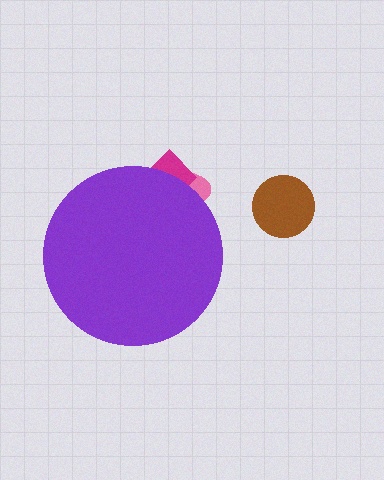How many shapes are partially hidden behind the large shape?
2 shapes are partially hidden.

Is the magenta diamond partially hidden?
Yes, the magenta diamond is partially hidden behind the purple circle.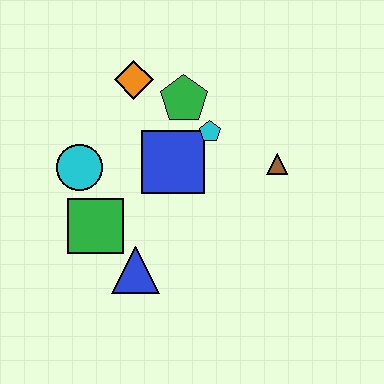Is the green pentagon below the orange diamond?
Yes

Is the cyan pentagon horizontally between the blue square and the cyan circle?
No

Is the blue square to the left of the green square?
No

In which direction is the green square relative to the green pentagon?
The green square is below the green pentagon.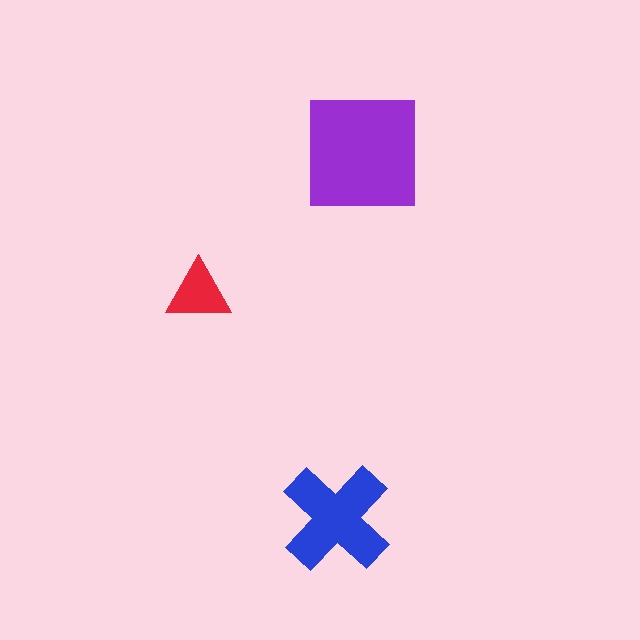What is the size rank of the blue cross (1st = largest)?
2nd.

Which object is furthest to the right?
The purple square is rightmost.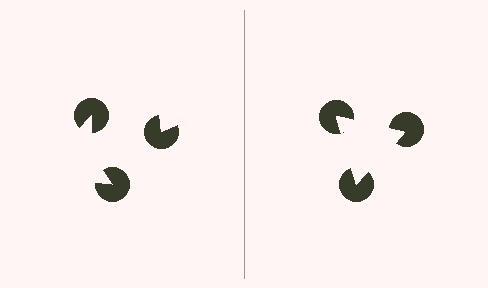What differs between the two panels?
The pac-man discs are positioned identically on both sides; only the wedge orientations differ. On the right they align to a triangle; on the left they are misaligned.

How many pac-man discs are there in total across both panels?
6 — 3 on each side.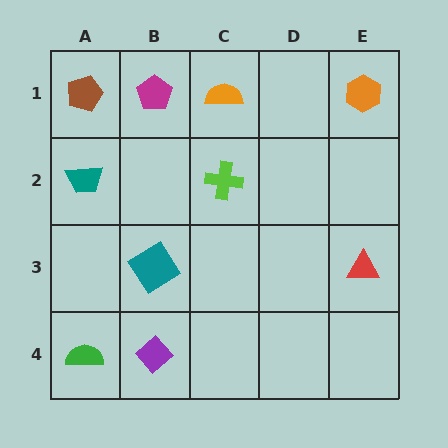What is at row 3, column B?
A teal diamond.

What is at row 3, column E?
A red triangle.